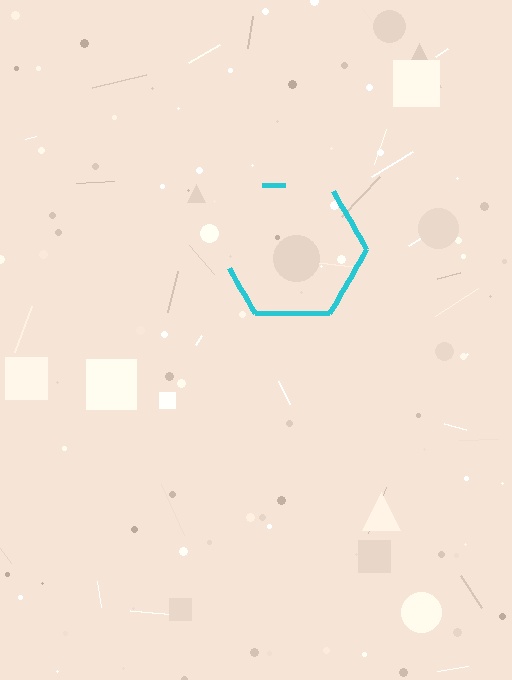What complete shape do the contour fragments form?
The contour fragments form a hexagon.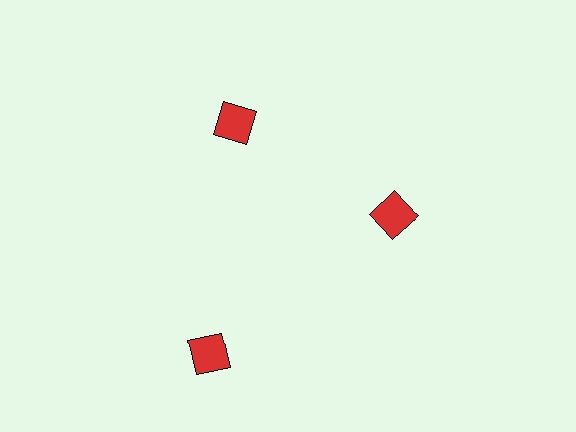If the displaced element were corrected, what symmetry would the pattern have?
It would have 3-fold rotational symmetry — the pattern would map onto itself every 120 degrees.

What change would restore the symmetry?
The symmetry would be restored by moving it inward, back onto the ring so that all 3 diamonds sit at equal angles and equal distance from the center.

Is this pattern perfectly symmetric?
No. The 3 red diamonds are arranged in a ring, but one element near the 7 o'clock position is pushed outward from the center, breaking the 3-fold rotational symmetry.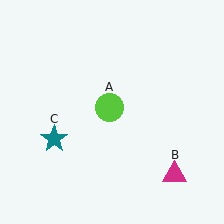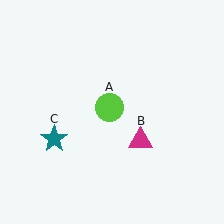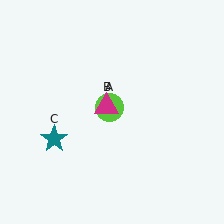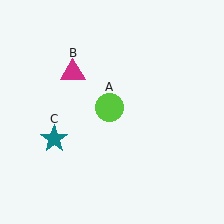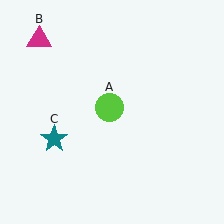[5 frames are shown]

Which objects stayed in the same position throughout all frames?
Lime circle (object A) and teal star (object C) remained stationary.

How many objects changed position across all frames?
1 object changed position: magenta triangle (object B).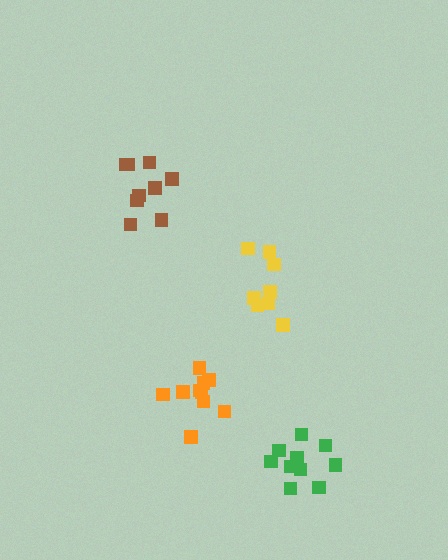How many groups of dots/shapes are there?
There are 4 groups.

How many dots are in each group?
Group 1: 9 dots, Group 2: 8 dots, Group 3: 10 dots, Group 4: 10 dots (37 total).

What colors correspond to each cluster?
The clusters are colored: brown, yellow, green, orange.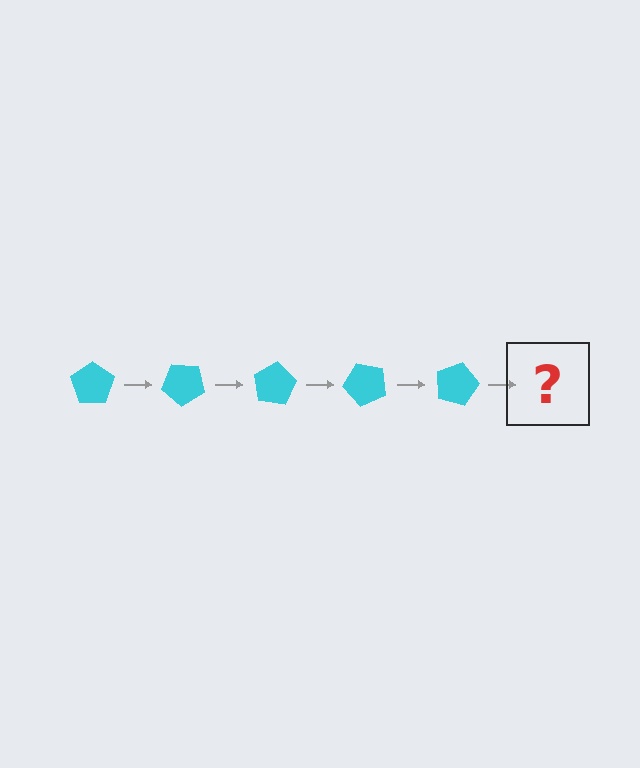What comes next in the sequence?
The next element should be a cyan pentagon rotated 200 degrees.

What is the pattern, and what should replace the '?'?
The pattern is that the pentagon rotates 40 degrees each step. The '?' should be a cyan pentagon rotated 200 degrees.